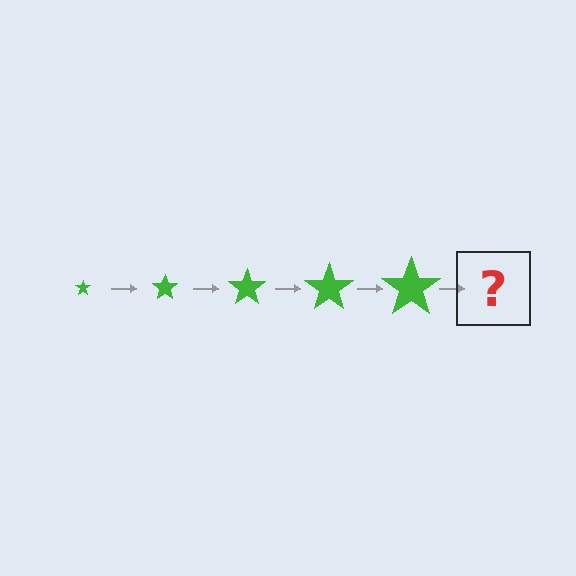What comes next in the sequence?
The next element should be a green star, larger than the previous one.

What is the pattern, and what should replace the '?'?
The pattern is that the star gets progressively larger each step. The '?' should be a green star, larger than the previous one.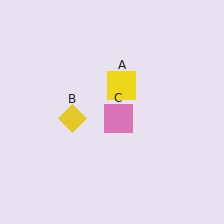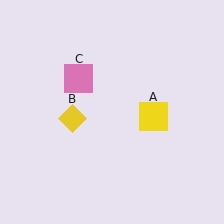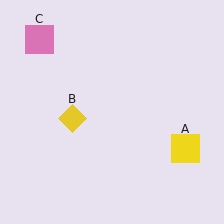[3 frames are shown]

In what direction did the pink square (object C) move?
The pink square (object C) moved up and to the left.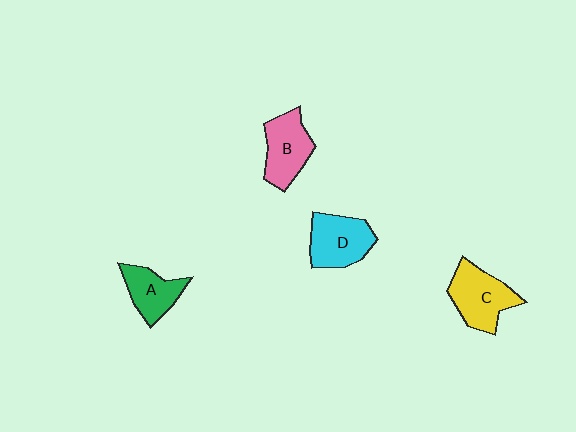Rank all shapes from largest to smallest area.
From largest to smallest: C (yellow), D (cyan), B (pink), A (green).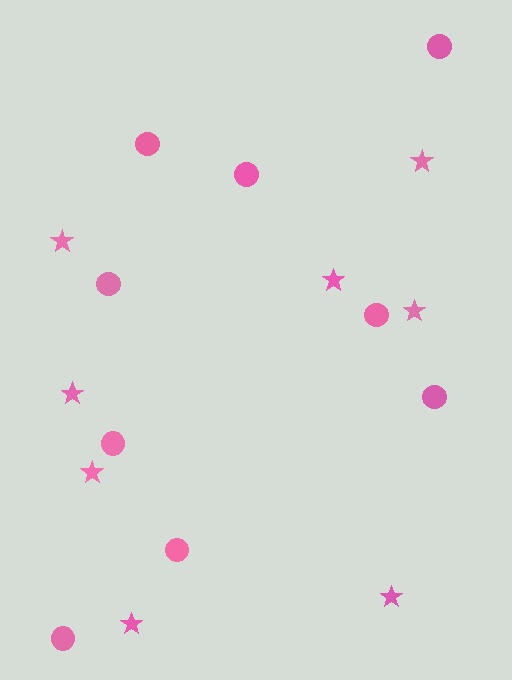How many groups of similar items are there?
There are 2 groups: one group of circles (9) and one group of stars (8).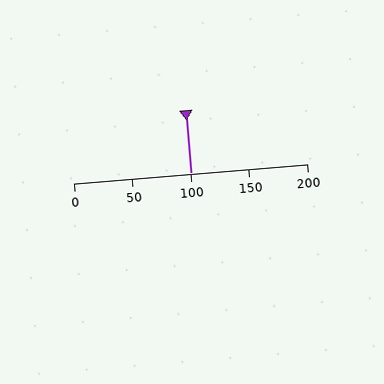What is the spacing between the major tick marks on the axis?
The major ticks are spaced 50 apart.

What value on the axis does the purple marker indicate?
The marker indicates approximately 100.